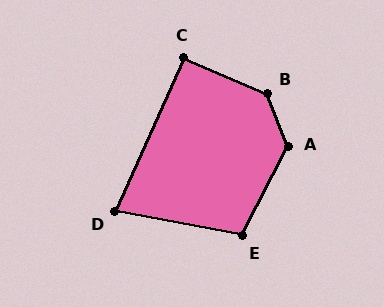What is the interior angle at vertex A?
Approximately 132 degrees (obtuse).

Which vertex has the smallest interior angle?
D, at approximately 77 degrees.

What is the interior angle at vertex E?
Approximately 107 degrees (obtuse).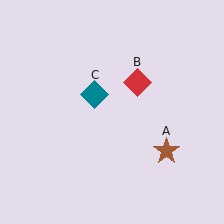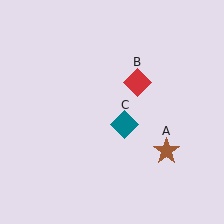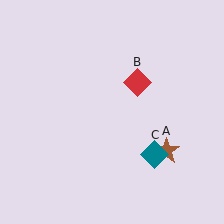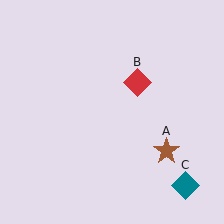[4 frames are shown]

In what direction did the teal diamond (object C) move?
The teal diamond (object C) moved down and to the right.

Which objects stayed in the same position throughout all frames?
Brown star (object A) and red diamond (object B) remained stationary.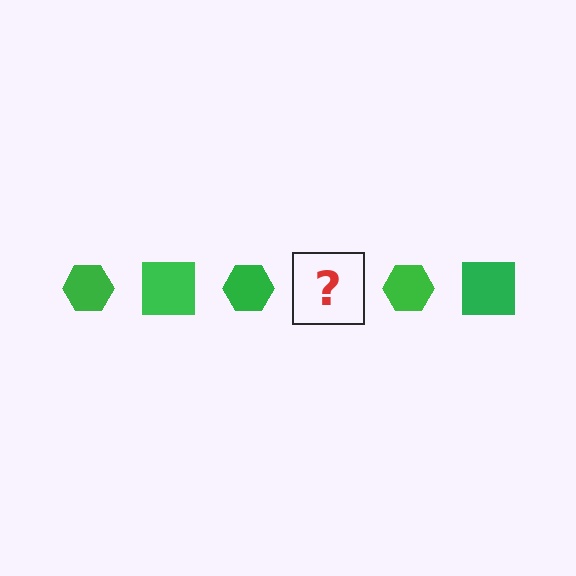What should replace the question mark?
The question mark should be replaced with a green square.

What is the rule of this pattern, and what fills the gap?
The rule is that the pattern cycles through hexagon, square shapes in green. The gap should be filled with a green square.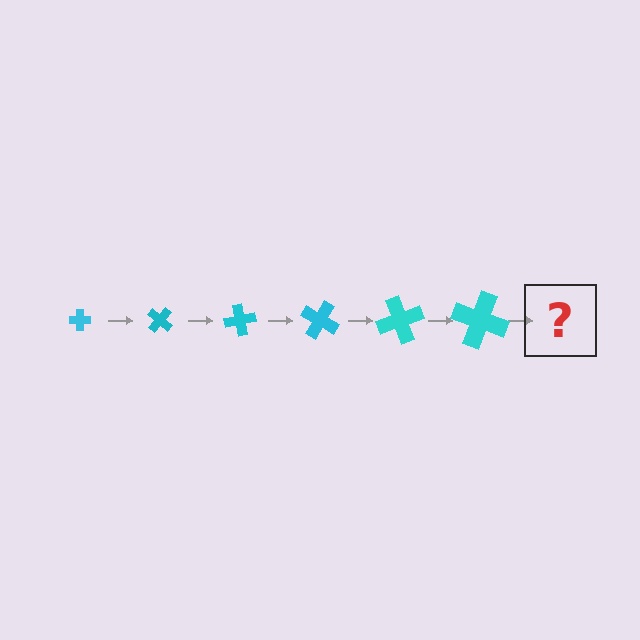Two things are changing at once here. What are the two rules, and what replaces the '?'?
The two rules are that the cross grows larger each step and it rotates 40 degrees each step. The '?' should be a cross, larger than the previous one and rotated 240 degrees from the start.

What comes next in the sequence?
The next element should be a cross, larger than the previous one and rotated 240 degrees from the start.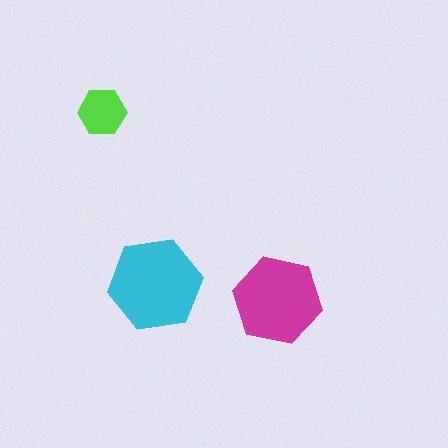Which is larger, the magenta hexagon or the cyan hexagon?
The cyan one.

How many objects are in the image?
There are 3 objects in the image.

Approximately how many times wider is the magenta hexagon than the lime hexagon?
About 2 times wider.